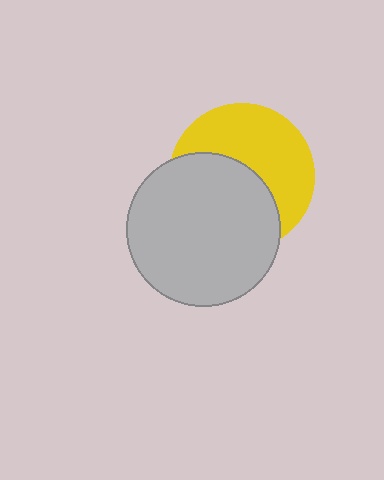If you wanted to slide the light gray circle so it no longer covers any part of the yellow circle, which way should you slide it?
Slide it toward the lower-left — that is the most direct way to separate the two shapes.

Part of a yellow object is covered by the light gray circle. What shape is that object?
It is a circle.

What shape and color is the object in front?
The object in front is a light gray circle.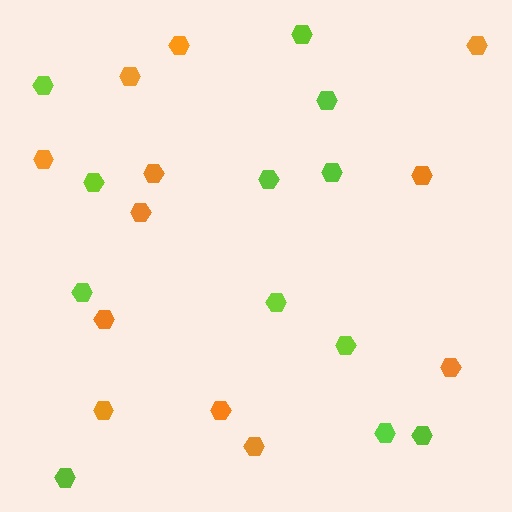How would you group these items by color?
There are 2 groups: one group of orange hexagons (12) and one group of lime hexagons (12).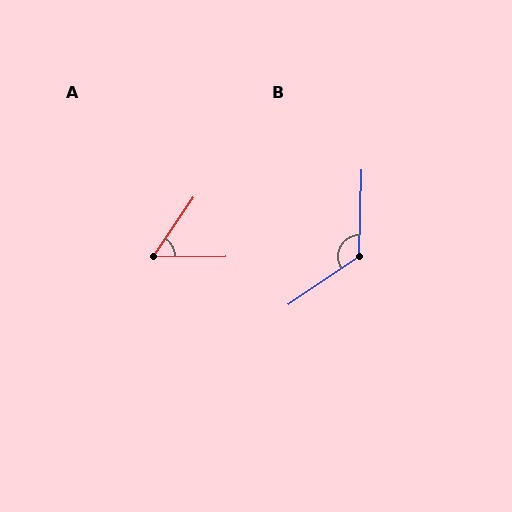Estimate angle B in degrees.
Approximately 126 degrees.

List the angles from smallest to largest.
A (55°), B (126°).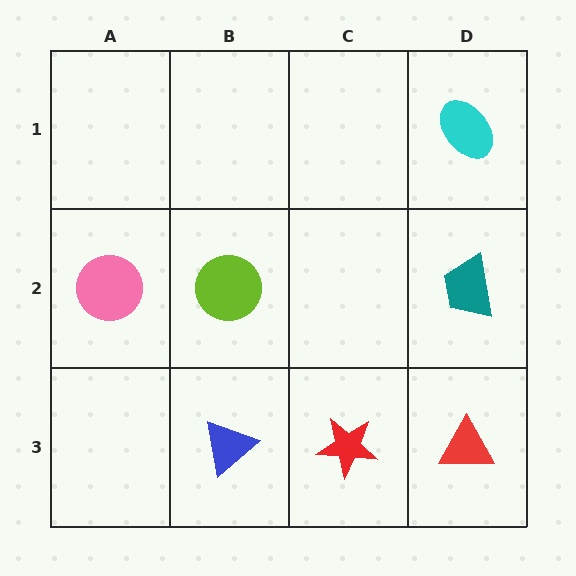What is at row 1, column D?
A cyan ellipse.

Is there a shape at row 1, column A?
No, that cell is empty.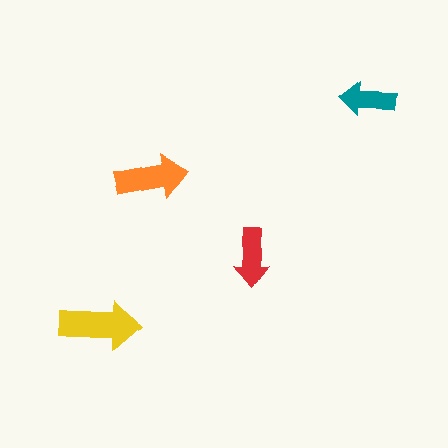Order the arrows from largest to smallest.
the yellow one, the orange one, the red one, the teal one.